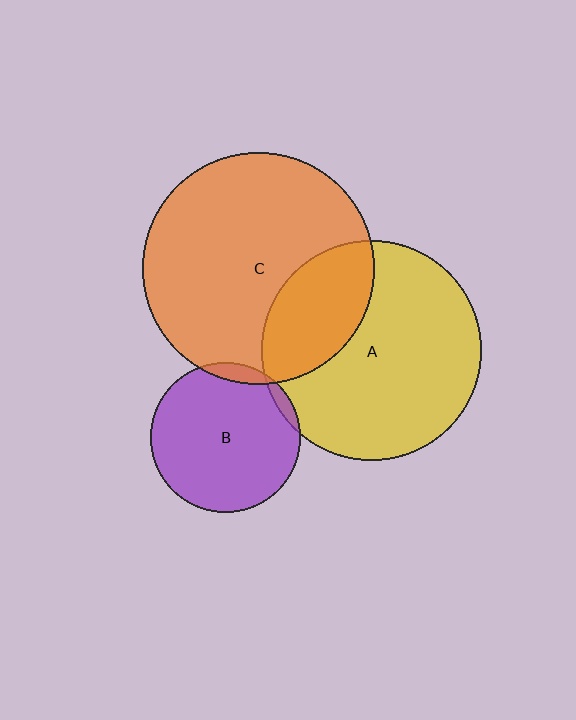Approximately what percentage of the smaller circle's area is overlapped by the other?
Approximately 5%.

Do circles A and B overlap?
Yes.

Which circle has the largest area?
Circle C (orange).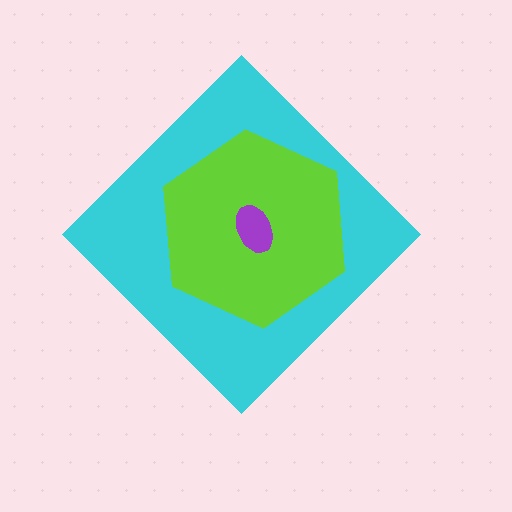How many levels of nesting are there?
3.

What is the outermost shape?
The cyan diamond.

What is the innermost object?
The purple ellipse.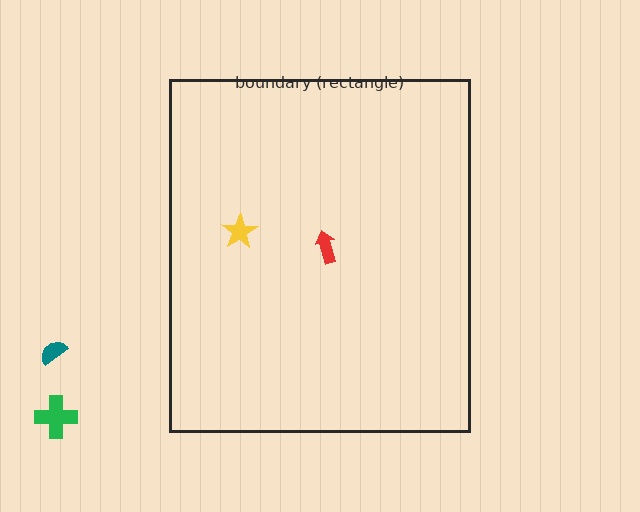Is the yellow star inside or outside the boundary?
Inside.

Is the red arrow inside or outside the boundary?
Inside.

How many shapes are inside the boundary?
2 inside, 2 outside.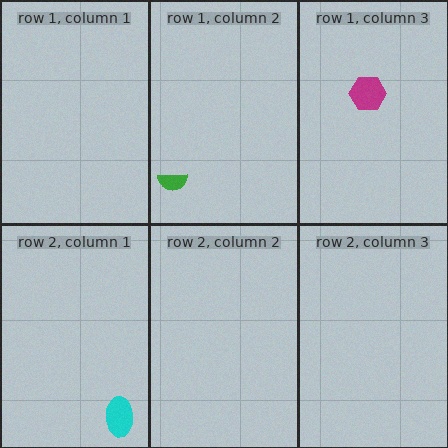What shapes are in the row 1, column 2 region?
The green semicircle.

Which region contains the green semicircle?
The row 1, column 2 region.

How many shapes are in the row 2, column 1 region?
1.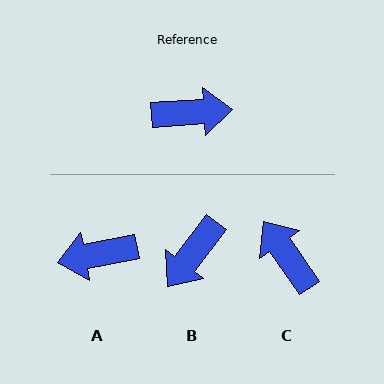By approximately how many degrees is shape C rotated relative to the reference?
Approximately 121 degrees counter-clockwise.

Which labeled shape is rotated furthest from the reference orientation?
A, about 173 degrees away.